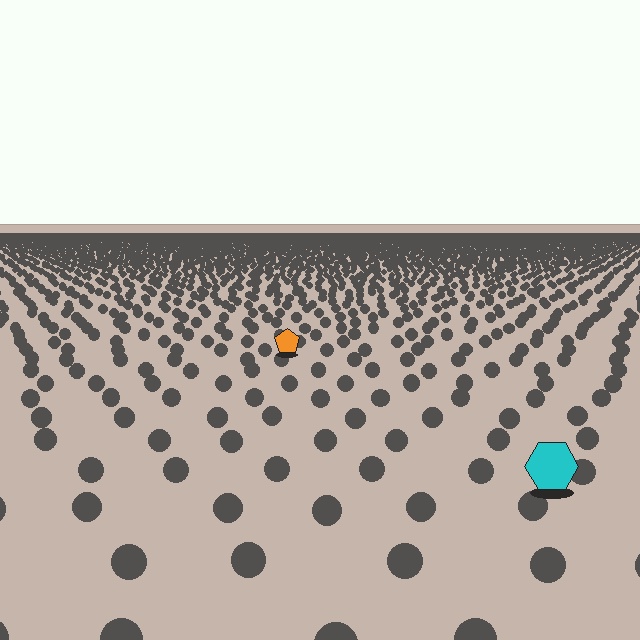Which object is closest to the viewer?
The cyan hexagon is closest. The texture marks near it are larger and more spread out.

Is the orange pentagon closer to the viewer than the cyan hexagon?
No. The cyan hexagon is closer — you can tell from the texture gradient: the ground texture is coarser near it.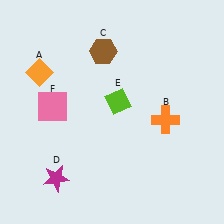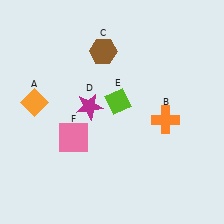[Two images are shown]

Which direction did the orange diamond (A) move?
The orange diamond (A) moved down.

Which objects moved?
The objects that moved are: the orange diamond (A), the magenta star (D), the pink square (F).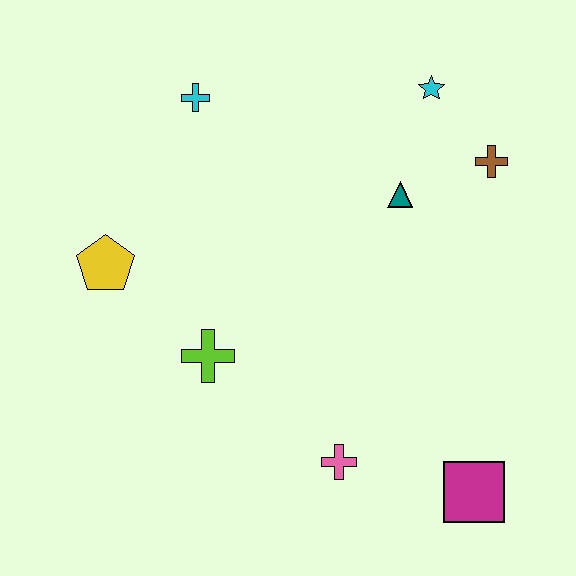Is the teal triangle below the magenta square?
No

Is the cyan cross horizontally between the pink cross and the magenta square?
No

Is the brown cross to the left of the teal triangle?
No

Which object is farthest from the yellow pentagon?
The magenta square is farthest from the yellow pentagon.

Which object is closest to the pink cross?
The magenta square is closest to the pink cross.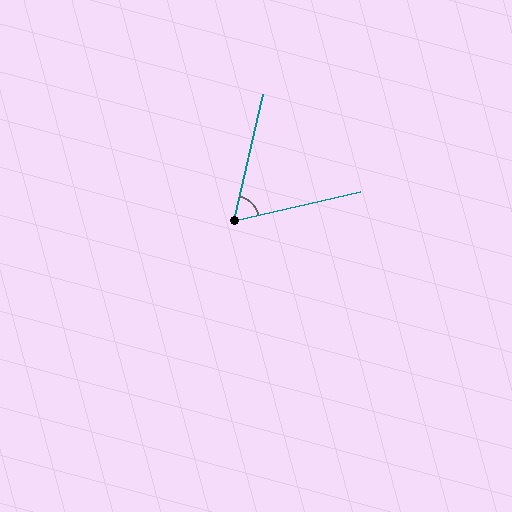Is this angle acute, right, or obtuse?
It is acute.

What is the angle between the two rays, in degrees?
Approximately 64 degrees.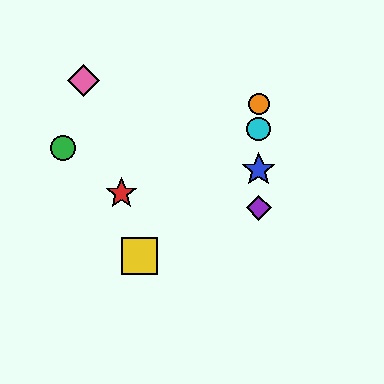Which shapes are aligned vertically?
The blue star, the purple diamond, the orange circle, the cyan circle are aligned vertically.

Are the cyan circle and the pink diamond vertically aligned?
No, the cyan circle is at x≈259 and the pink diamond is at x≈84.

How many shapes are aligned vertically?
4 shapes (the blue star, the purple diamond, the orange circle, the cyan circle) are aligned vertically.